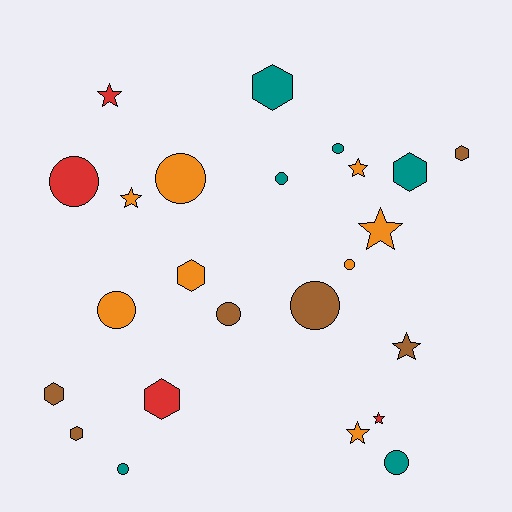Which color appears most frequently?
Orange, with 8 objects.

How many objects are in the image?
There are 24 objects.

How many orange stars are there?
There are 4 orange stars.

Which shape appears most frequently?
Circle, with 10 objects.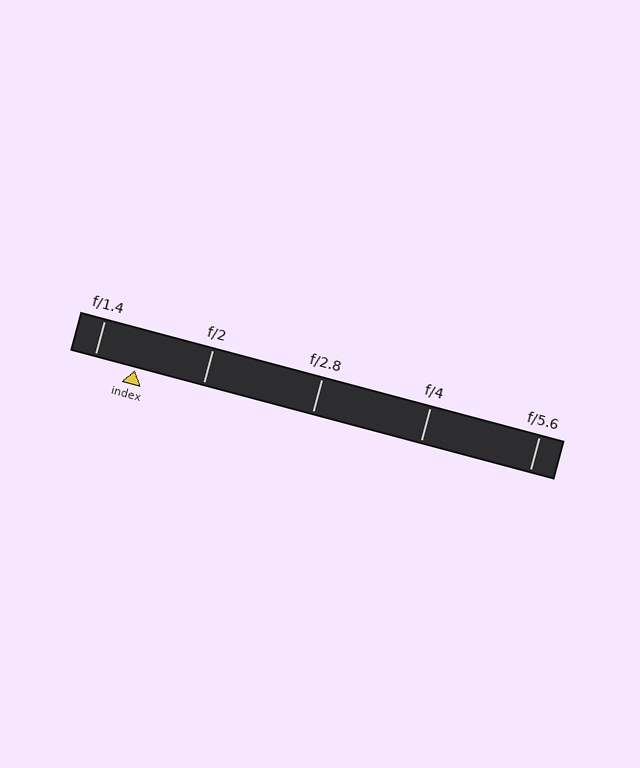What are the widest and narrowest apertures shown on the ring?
The widest aperture shown is f/1.4 and the narrowest is f/5.6.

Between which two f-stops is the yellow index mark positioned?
The index mark is between f/1.4 and f/2.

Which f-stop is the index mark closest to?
The index mark is closest to f/1.4.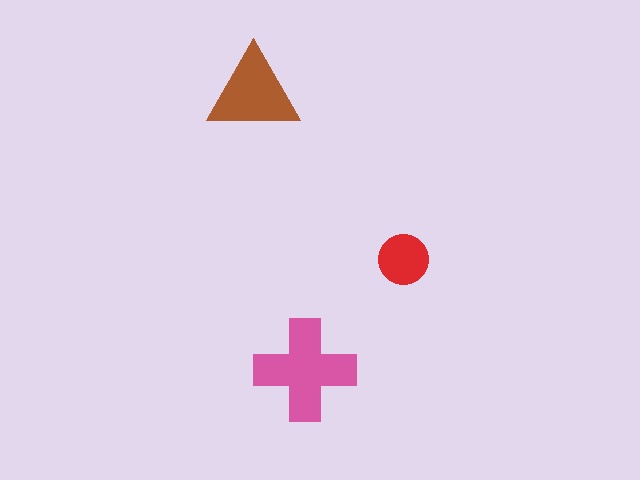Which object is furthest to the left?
The brown triangle is leftmost.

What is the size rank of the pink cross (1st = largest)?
1st.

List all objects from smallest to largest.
The red circle, the brown triangle, the pink cross.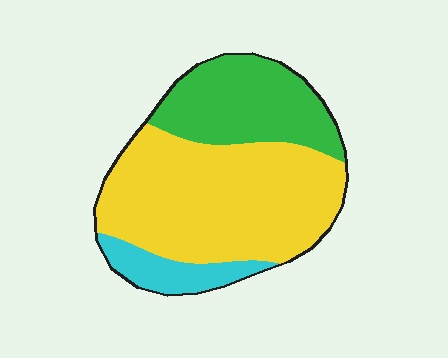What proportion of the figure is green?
Green takes up about one third (1/3) of the figure.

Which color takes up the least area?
Cyan, at roughly 10%.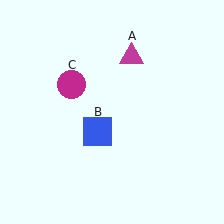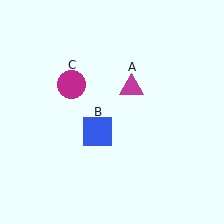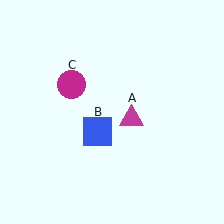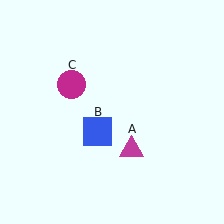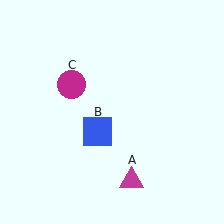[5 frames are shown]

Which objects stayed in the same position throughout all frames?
Blue square (object B) and magenta circle (object C) remained stationary.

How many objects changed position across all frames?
1 object changed position: magenta triangle (object A).